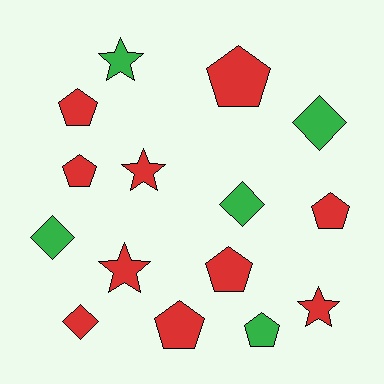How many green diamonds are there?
There are 3 green diamonds.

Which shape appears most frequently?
Pentagon, with 7 objects.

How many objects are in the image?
There are 15 objects.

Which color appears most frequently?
Red, with 10 objects.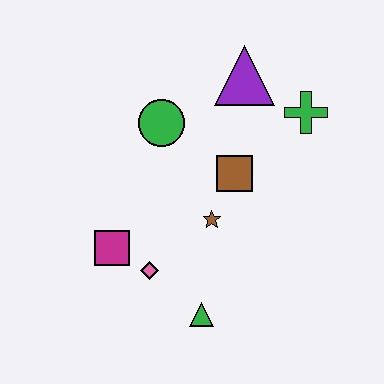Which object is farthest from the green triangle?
The purple triangle is farthest from the green triangle.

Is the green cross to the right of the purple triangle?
Yes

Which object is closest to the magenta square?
The pink diamond is closest to the magenta square.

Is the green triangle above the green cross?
No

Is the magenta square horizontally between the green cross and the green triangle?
No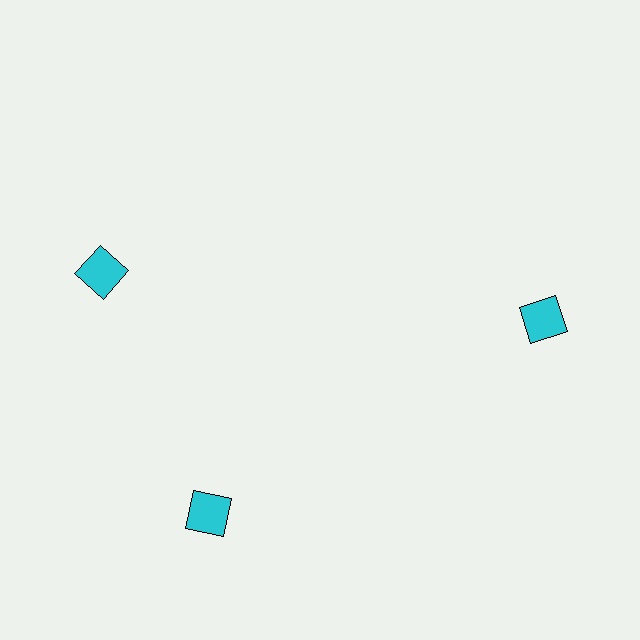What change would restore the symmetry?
The symmetry would be restored by rotating it back into even spacing with its neighbors so that all 3 squares sit at equal angles and equal distance from the center.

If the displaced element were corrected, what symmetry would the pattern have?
It would have 3-fold rotational symmetry — the pattern would map onto itself every 120 degrees.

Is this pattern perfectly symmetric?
No. The 3 cyan squares are arranged in a ring, but one element near the 11 o'clock position is rotated out of alignment along the ring, breaking the 3-fold rotational symmetry.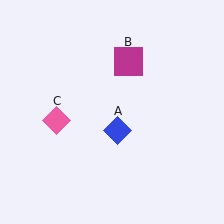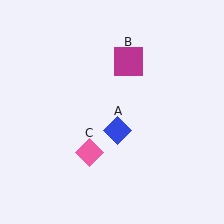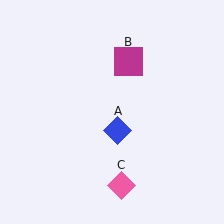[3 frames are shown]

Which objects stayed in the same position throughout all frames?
Blue diamond (object A) and magenta square (object B) remained stationary.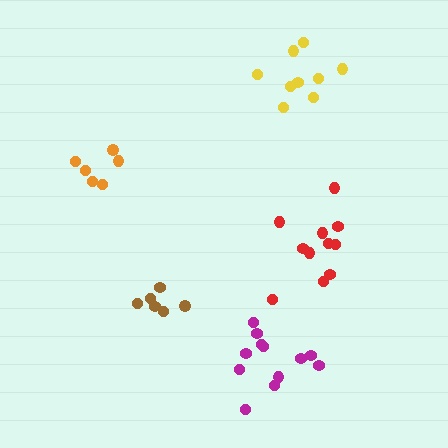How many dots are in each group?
Group 1: 11 dots, Group 2: 9 dots, Group 3: 12 dots, Group 4: 6 dots, Group 5: 6 dots (44 total).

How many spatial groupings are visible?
There are 5 spatial groupings.